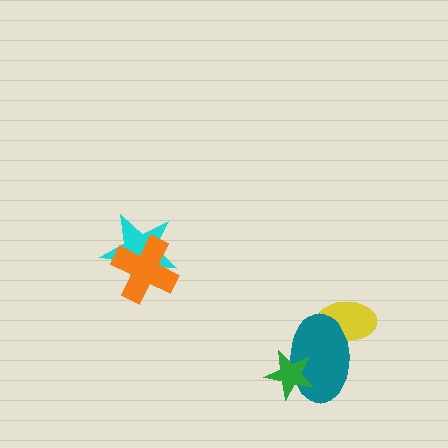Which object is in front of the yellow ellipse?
The teal ellipse is in front of the yellow ellipse.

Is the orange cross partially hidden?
No, no other shape covers it.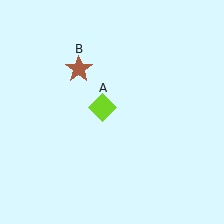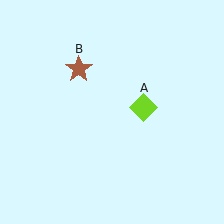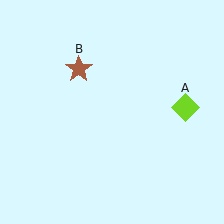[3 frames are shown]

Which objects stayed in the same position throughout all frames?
Brown star (object B) remained stationary.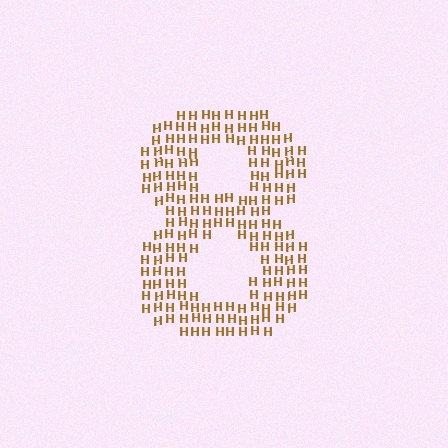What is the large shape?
The large shape is the digit 8.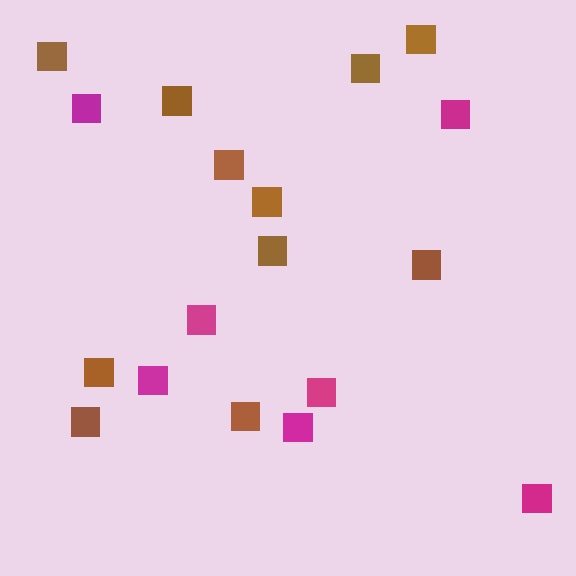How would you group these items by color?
There are 2 groups: one group of magenta squares (7) and one group of brown squares (11).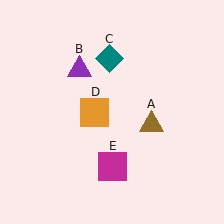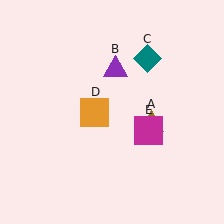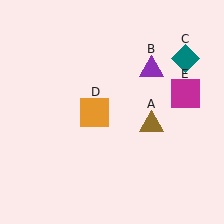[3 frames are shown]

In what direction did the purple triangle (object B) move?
The purple triangle (object B) moved right.